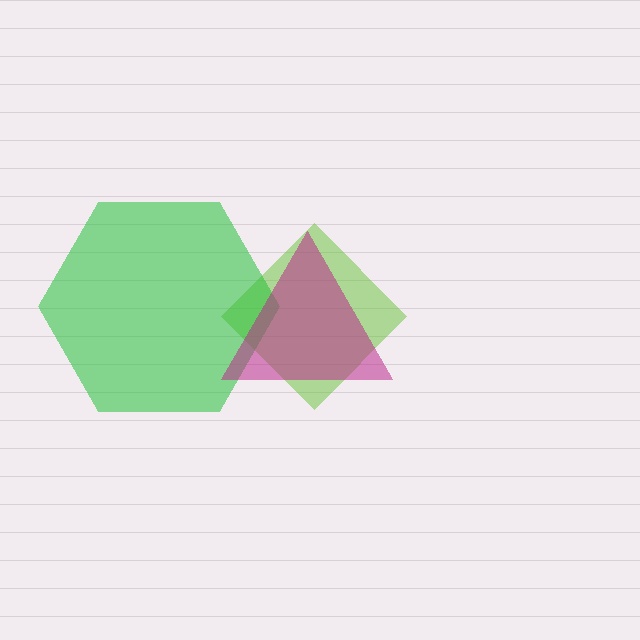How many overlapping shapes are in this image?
There are 3 overlapping shapes in the image.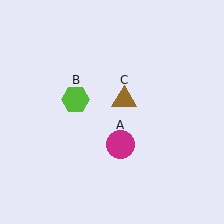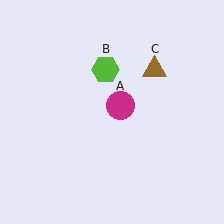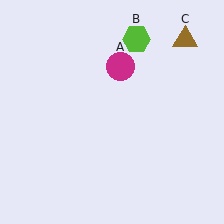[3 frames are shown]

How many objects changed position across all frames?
3 objects changed position: magenta circle (object A), lime hexagon (object B), brown triangle (object C).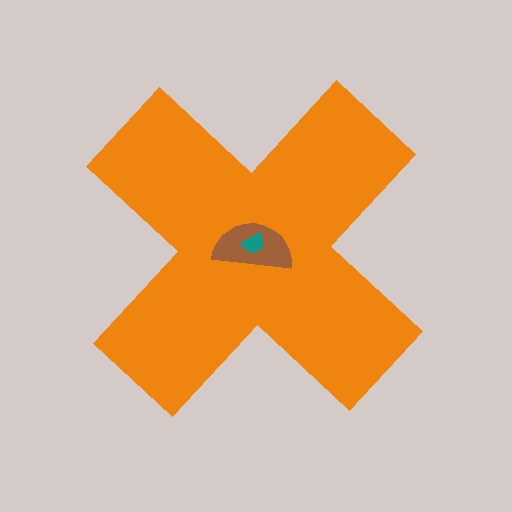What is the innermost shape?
The teal trapezoid.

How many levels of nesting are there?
3.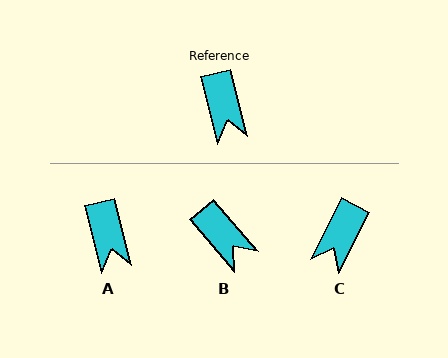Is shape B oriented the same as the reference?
No, it is off by about 27 degrees.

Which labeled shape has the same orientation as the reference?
A.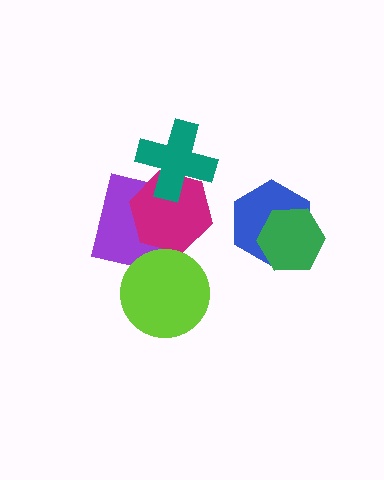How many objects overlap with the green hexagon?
1 object overlaps with the green hexagon.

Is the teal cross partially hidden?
No, no other shape covers it.